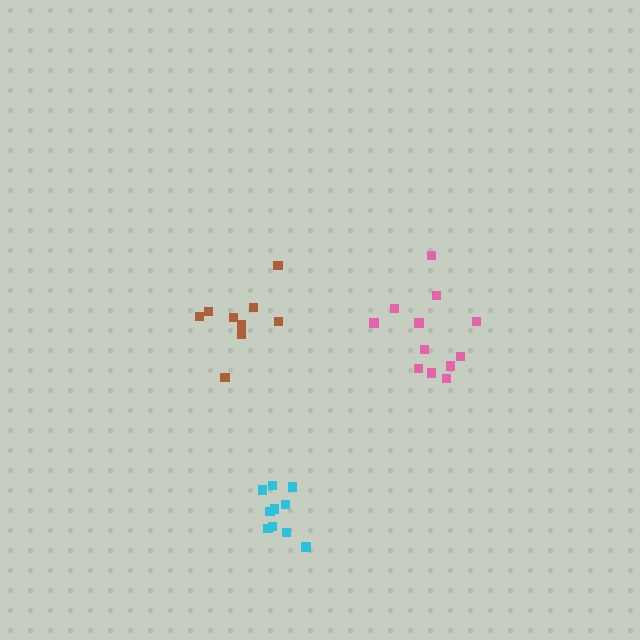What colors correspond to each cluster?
The clusters are colored: cyan, pink, brown.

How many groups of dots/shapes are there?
There are 3 groups.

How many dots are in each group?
Group 1: 10 dots, Group 2: 12 dots, Group 3: 9 dots (31 total).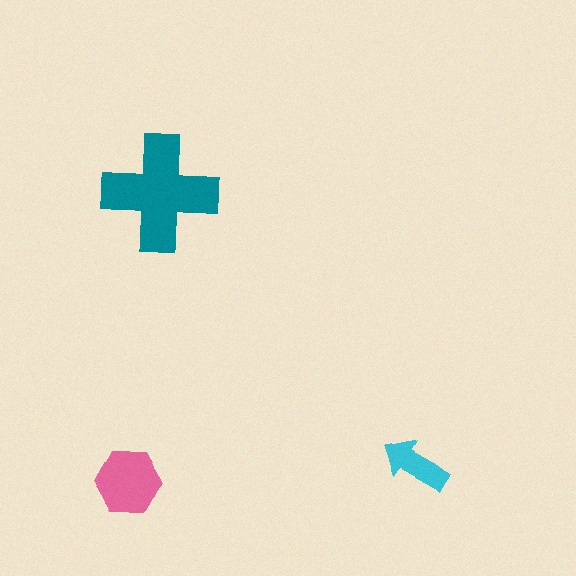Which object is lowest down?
The pink hexagon is bottommost.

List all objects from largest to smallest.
The teal cross, the pink hexagon, the cyan arrow.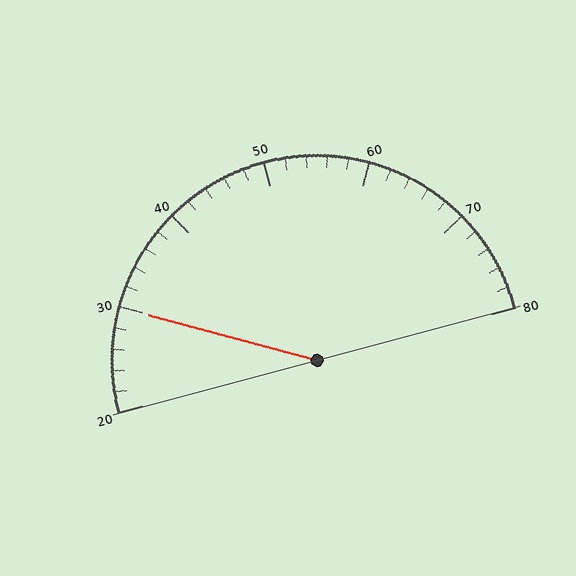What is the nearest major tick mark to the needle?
The nearest major tick mark is 30.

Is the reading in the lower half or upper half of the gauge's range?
The reading is in the lower half of the range (20 to 80).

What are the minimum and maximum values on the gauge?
The gauge ranges from 20 to 80.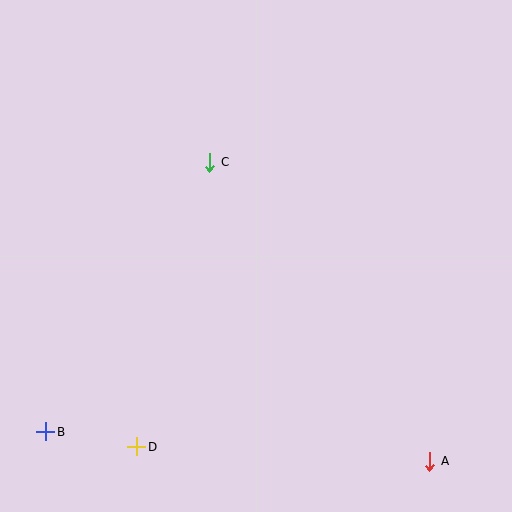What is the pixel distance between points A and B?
The distance between A and B is 385 pixels.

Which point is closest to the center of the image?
Point C at (210, 162) is closest to the center.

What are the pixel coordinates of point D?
Point D is at (137, 447).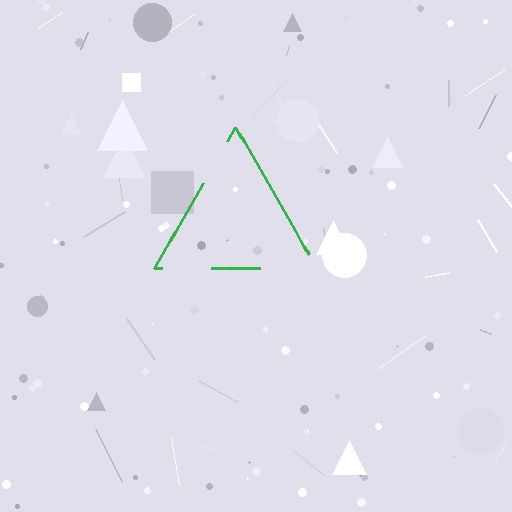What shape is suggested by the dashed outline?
The dashed outline suggests a triangle.